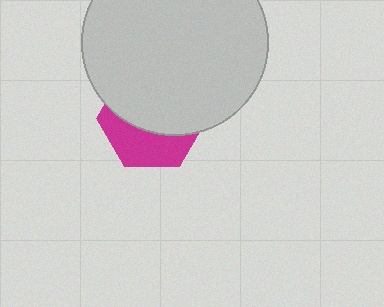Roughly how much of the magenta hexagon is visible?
A small part of it is visible (roughly 38%).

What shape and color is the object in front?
The object in front is a light gray circle.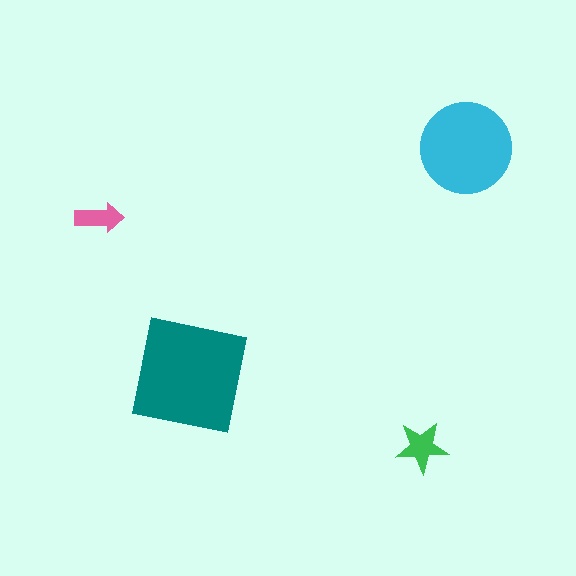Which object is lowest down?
The green star is bottommost.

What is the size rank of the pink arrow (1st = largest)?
4th.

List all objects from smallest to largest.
The pink arrow, the green star, the cyan circle, the teal square.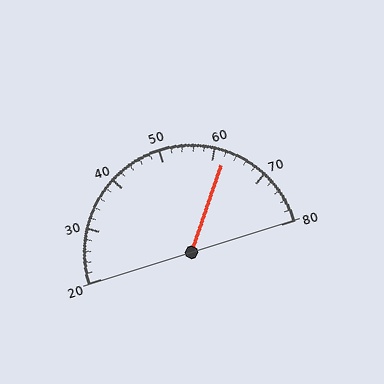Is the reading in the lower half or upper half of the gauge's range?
The reading is in the upper half of the range (20 to 80).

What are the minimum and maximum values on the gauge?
The gauge ranges from 20 to 80.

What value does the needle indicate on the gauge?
The needle indicates approximately 62.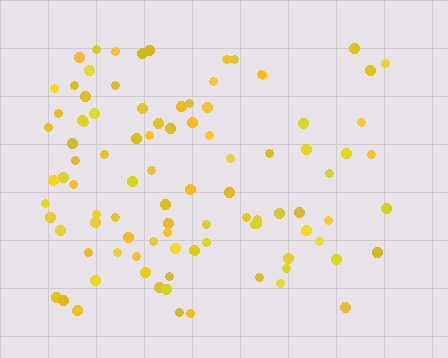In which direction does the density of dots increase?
From right to left, with the left side densest.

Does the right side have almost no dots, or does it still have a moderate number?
Still a moderate number, just noticeably fewer than the left.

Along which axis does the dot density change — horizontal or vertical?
Horizontal.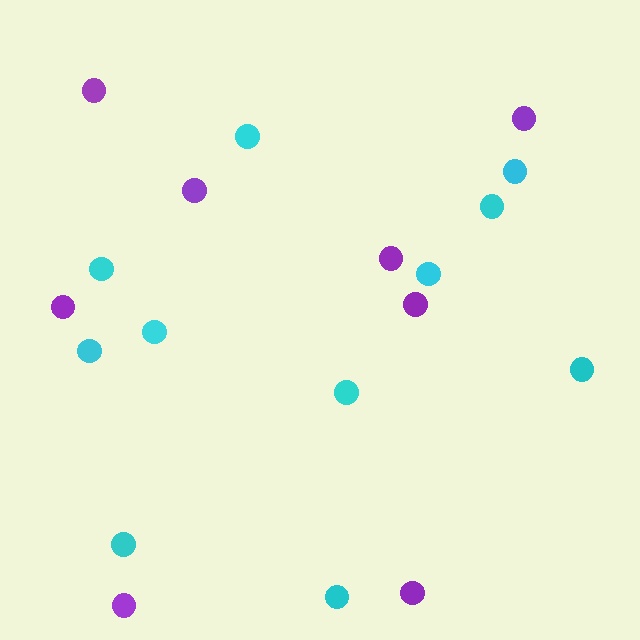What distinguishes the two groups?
There are 2 groups: one group of cyan circles (11) and one group of purple circles (8).